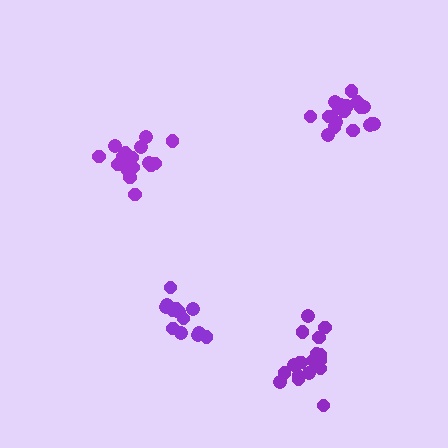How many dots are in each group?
Group 1: 18 dots, Group 2: 19 dots, Group 3: 13 dots, Group 4: 18 dots (68 total).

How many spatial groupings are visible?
There are 4 spatial groupings.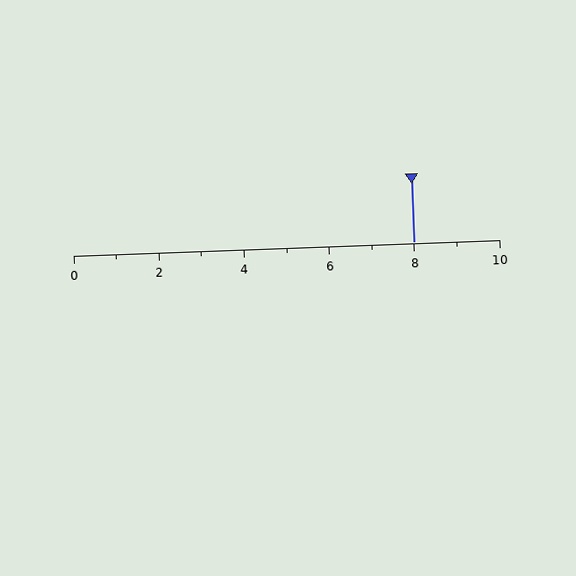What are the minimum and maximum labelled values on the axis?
The axis runs from 0 to 10.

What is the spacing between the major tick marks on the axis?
The major ticks are spaced 2 apart.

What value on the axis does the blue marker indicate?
The marker indicates approximately 8.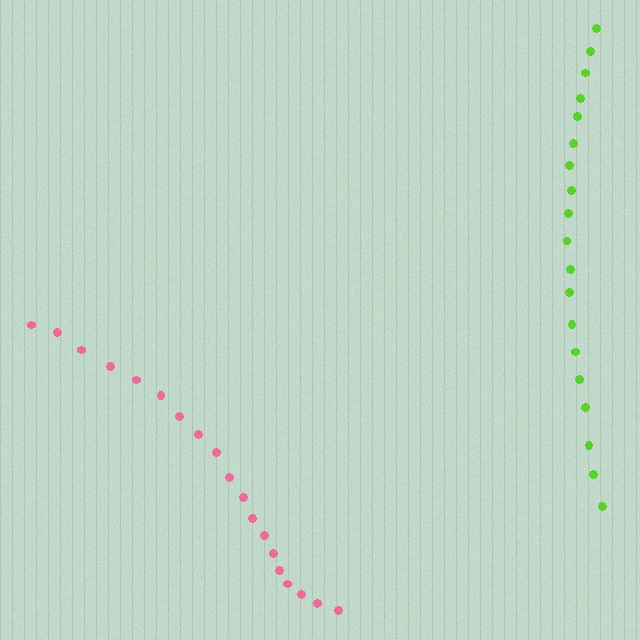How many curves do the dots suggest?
There are 2 distinct paths.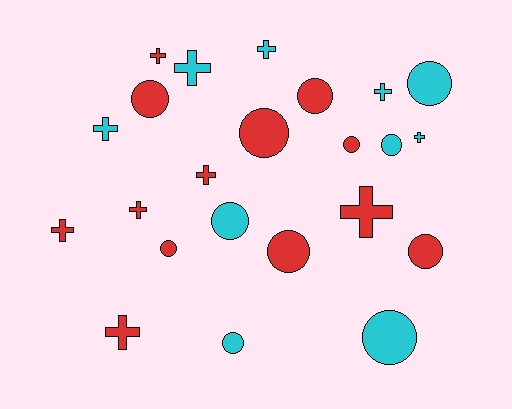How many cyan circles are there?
There are 5 cyan circles.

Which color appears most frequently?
Red, with 13 objects.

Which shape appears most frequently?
Circle, with 12 objects.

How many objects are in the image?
There are 23 objects.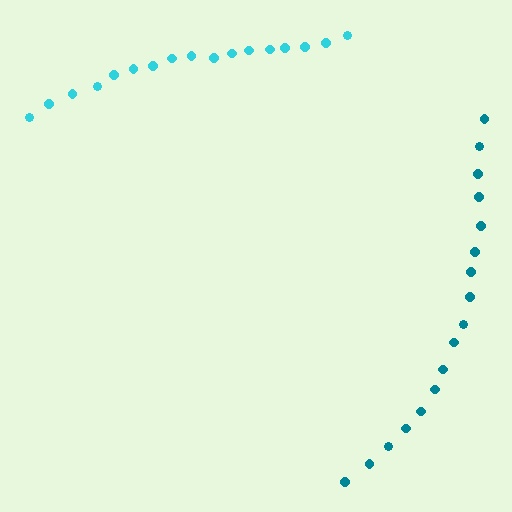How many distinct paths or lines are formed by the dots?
There are 2 distinct paths.